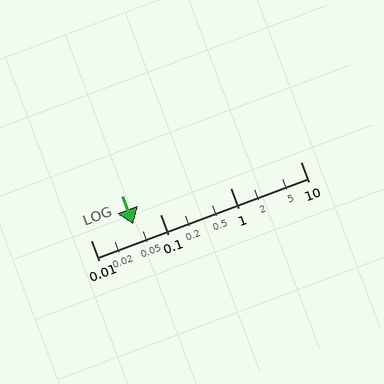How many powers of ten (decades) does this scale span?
The scale spans 3 decades, from 0.01 to 10.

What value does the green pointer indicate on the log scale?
The pointer indicates approximately 0.041.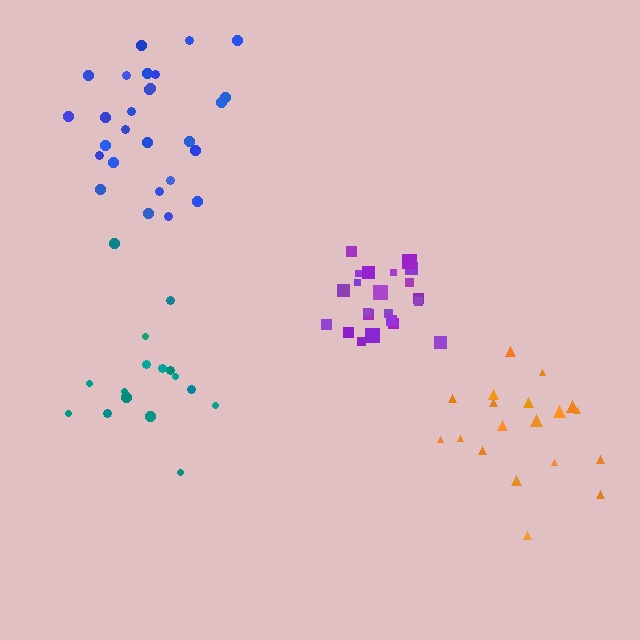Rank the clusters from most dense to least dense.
purple, blue, teal, orange.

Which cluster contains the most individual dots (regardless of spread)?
Blue (27).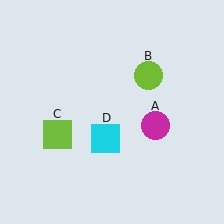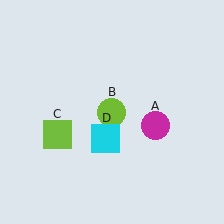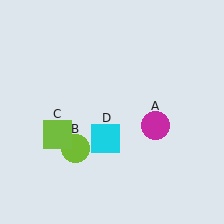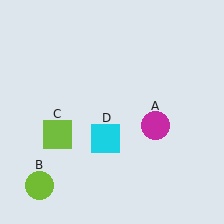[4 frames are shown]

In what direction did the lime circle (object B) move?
The lime circle (object B) moved down and to the left.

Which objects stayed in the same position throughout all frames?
Magenta circle (object A) and lime square (object C) and cyan square (object D) remained stationary.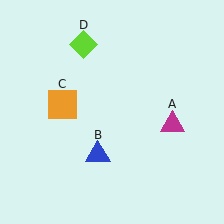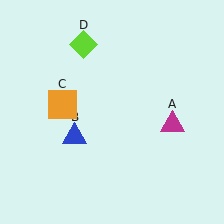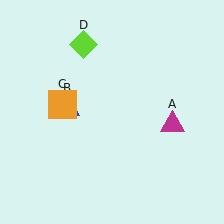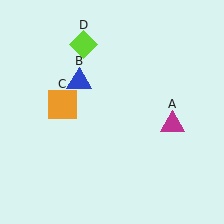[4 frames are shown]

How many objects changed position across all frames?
1 object changed position: blue triangle (object B).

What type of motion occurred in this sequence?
The blue triangle (object B) rotated clockwise around the center of the scene.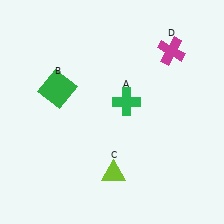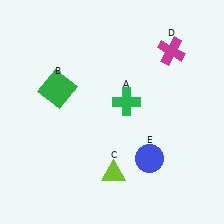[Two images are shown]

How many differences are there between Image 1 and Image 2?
There is 1 difference between the two images.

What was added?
A blue circle (E) was added in Image 2.